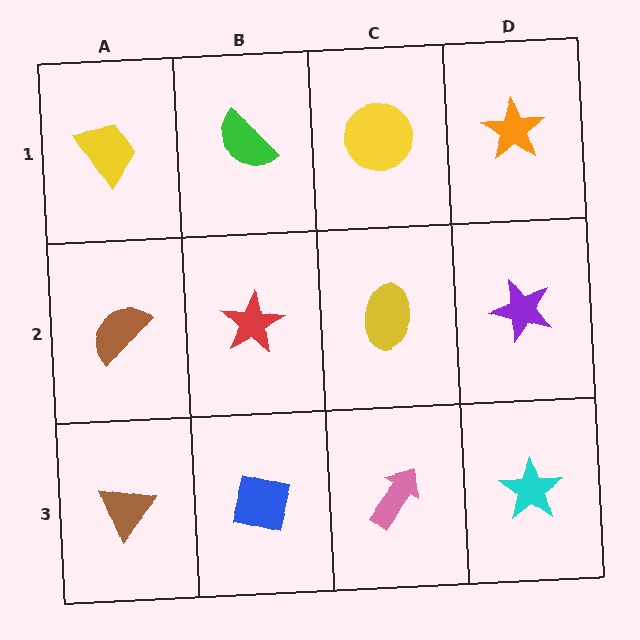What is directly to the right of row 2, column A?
A red star.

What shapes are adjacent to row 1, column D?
A purple star (row 2, column D), a yellow circle (row 1, column C).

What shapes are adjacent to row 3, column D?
A purple star (row 2, column D), a pink arrow (row 3, column C).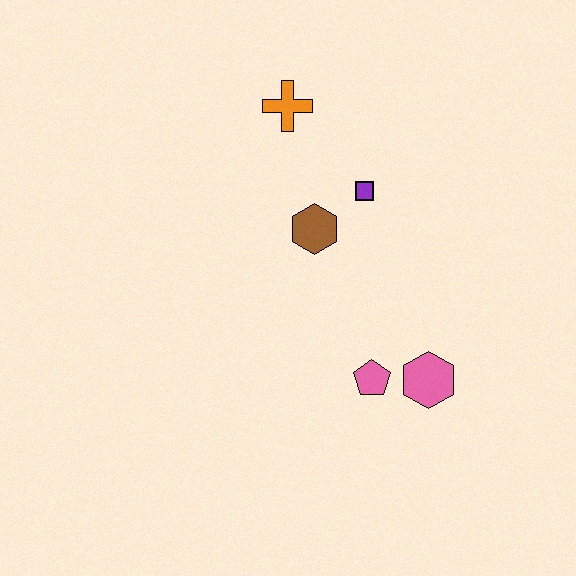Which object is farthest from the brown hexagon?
The pink hexagon is farthest from the brown hexagon.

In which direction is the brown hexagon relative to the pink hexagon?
The brown hexagon is above the pink hexagon.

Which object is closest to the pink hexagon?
The pink pentagon is closest to the pink hexagon.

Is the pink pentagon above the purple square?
No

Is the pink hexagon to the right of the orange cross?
Yes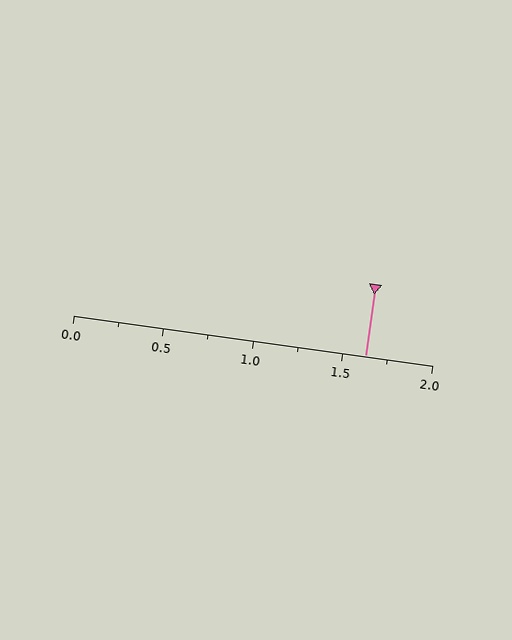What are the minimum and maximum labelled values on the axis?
The axis runs from 0.0 to 2.0.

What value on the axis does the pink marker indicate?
The marker indicates approximately 1.62.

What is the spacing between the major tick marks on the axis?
The major ticks are spaced 0.5 apart.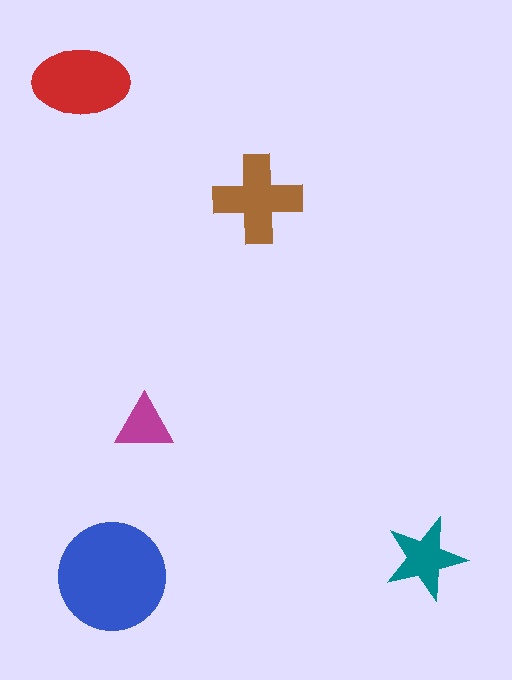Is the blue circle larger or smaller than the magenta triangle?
Larger.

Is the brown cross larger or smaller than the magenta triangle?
Larger.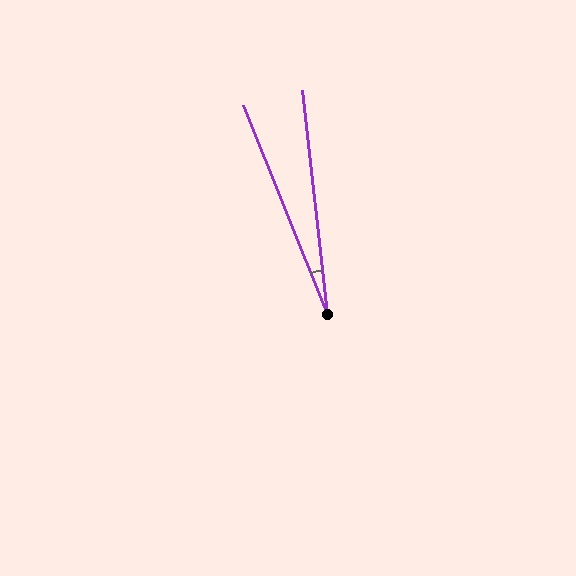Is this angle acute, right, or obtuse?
It is acute.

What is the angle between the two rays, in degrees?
Approximately 16 degrees.